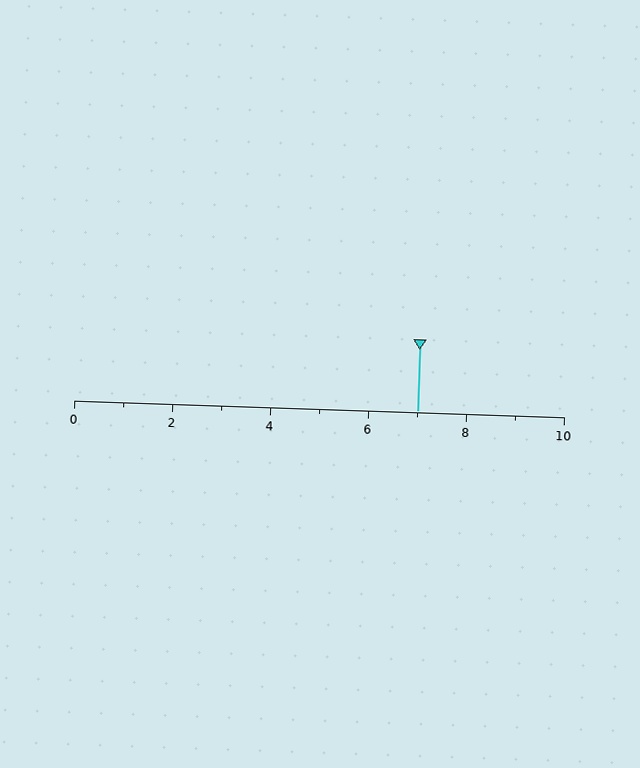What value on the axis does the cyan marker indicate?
The marker indicates approximately 7.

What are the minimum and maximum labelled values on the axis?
The axis runs from 0 to 10.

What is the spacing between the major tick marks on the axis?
The major ticks are spaced 2 apart.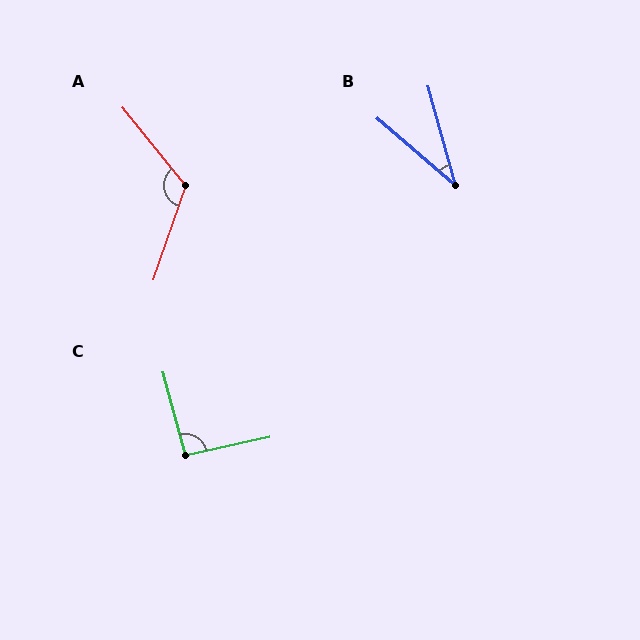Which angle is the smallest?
B, at approximately 34 degrees.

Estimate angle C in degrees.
Approximately 93 degrees.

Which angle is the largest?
A, at approximately 123 degrees.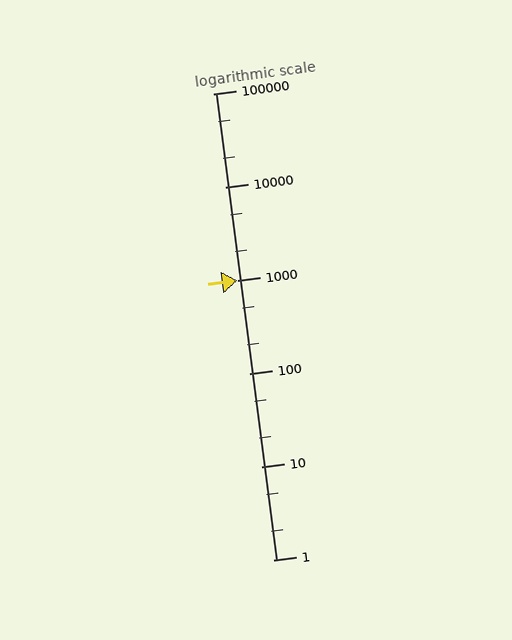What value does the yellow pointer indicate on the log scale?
The pointer indicates approximately 1000.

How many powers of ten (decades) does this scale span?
The scale spans 5 decades, from 1 to 100000.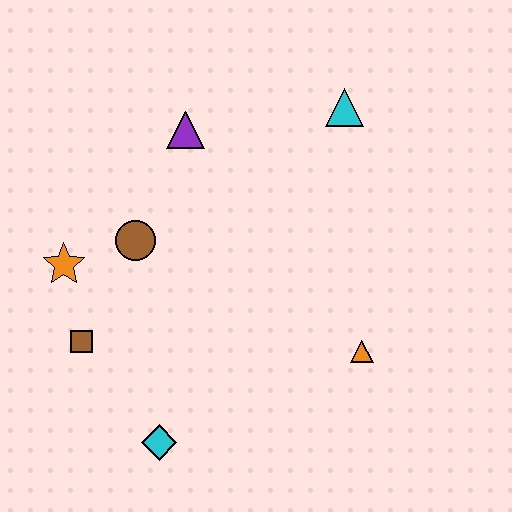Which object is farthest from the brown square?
The cyan triangle is farthest from the brown square.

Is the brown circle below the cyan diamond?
No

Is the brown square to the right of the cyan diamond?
No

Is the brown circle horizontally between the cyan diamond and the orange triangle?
No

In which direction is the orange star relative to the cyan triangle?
The orange star is to the left of the cyan triangle.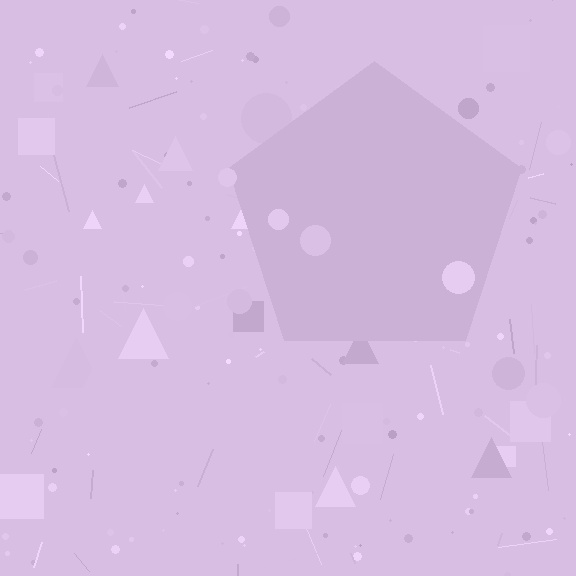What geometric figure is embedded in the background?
A pentagon is embedded in the background.